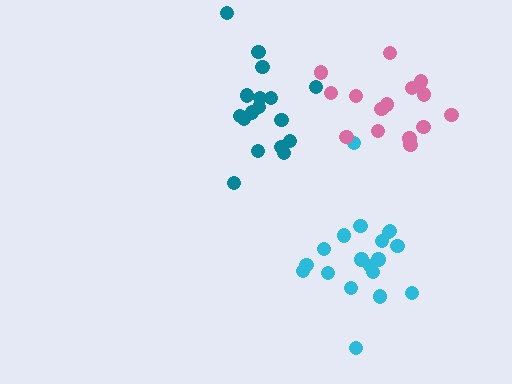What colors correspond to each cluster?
The clusters are colored: cyan, teal, pink.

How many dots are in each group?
Group 1: 19 dots, Group 2: 17 dots, Group 3: 15 dots (51 total).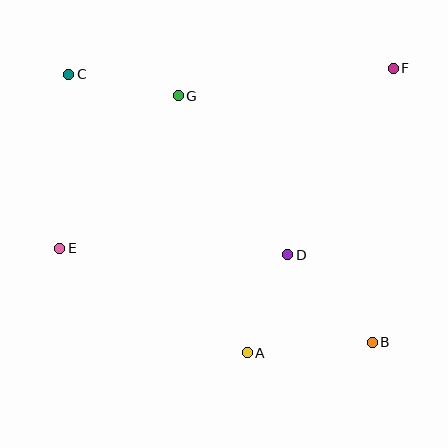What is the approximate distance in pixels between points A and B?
The distance between A and B is approximately 125 pixels.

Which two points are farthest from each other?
Points B and C are farthest from each other.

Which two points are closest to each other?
Points A and D are closest to each other.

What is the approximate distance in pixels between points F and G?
The distance between F and G is approximately 217 pixels.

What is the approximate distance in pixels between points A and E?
The distance between A and E is approximately 215 pixels.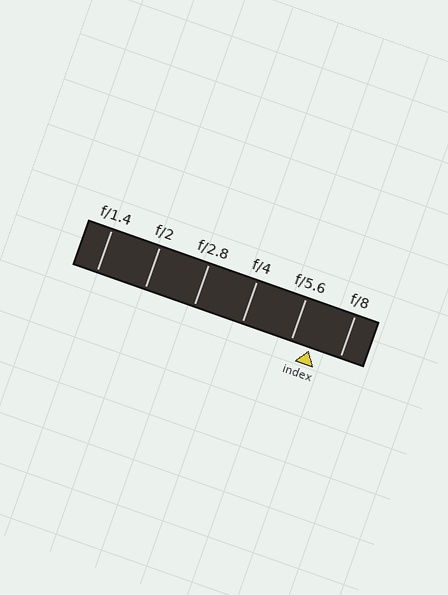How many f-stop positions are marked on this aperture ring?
There are 6 f-stop positions marked.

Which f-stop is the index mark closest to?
The index mark is closest to f/5.6.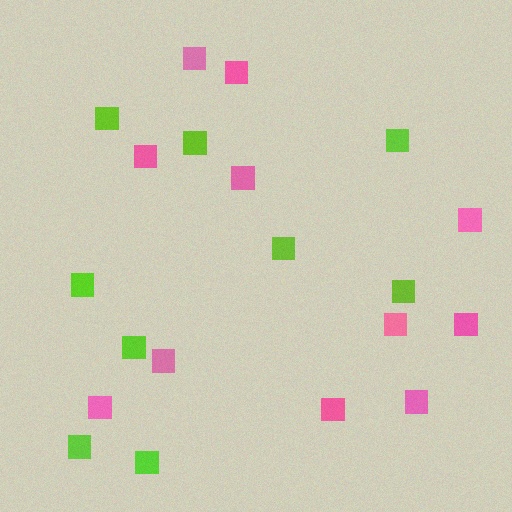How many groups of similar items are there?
There are 2 groups: one group of pink squares (11) and one group of lime squares (9).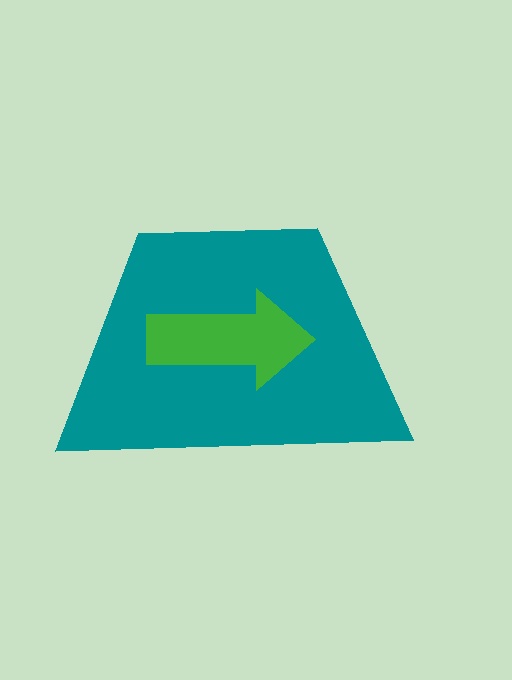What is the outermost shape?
The teal trapezoid.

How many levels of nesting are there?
2.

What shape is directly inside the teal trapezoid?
The green arrow.